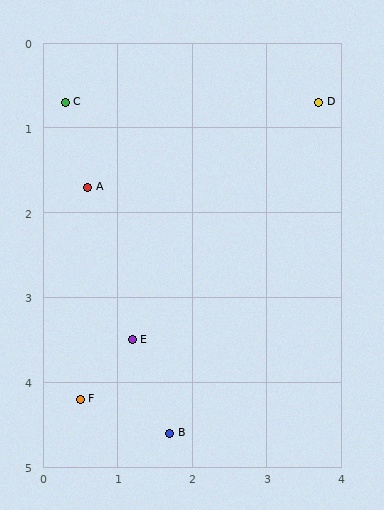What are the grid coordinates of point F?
Point F is at approximately (0.5, 4.2).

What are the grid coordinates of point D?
Point D is at approximately (3.7, 0.7).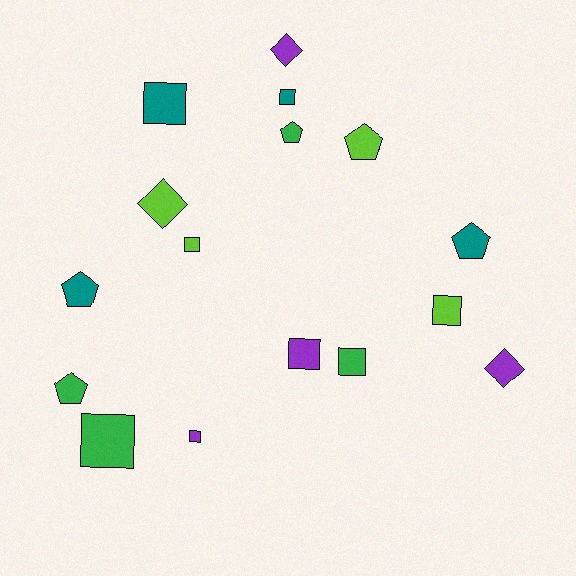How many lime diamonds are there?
There is 1 lime diamond.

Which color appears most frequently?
Lime, with 4 objects.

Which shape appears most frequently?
Square, with 8 objects.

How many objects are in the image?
There are 16 objects.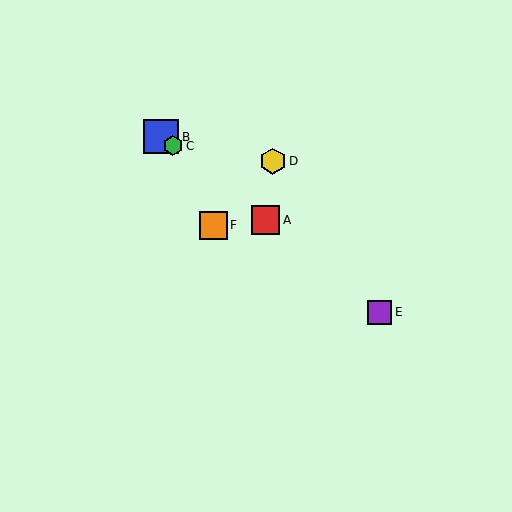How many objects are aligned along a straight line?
4 objects (A, B, C, E) are aligned along a straight line.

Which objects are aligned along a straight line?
Objects A, B, C, E are aligned along a straight line.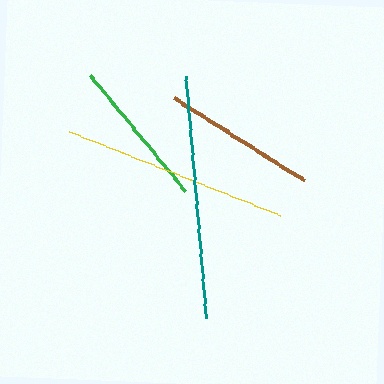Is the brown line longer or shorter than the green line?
The brown line is longer than the green line.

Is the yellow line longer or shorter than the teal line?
The teal line is longer than the yellow line.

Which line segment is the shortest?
The green line is the shortest at approximately 150 pixels.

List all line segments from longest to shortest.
From longest to shortest: teal, yellow, brown, green.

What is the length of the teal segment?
The teal segment is approximately 243 pixels long.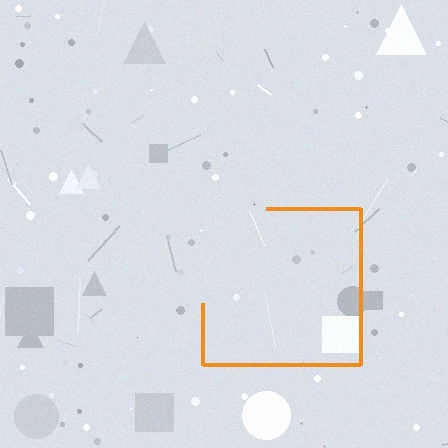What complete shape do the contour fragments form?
The contour fragments form a square.